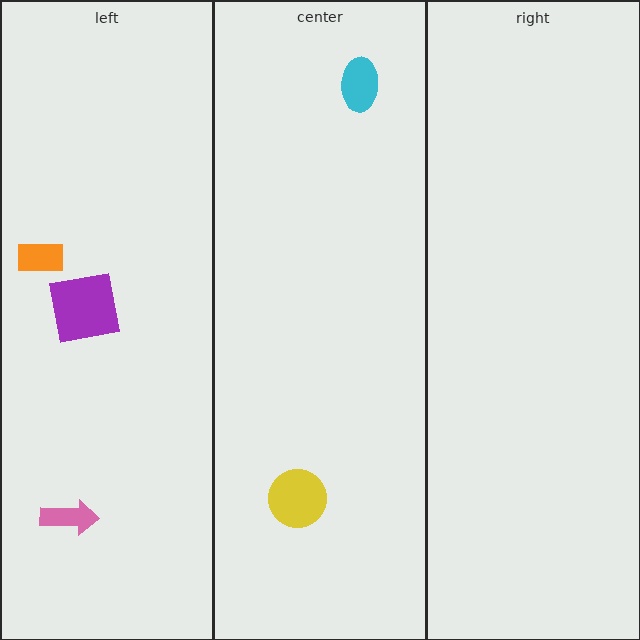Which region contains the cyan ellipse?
The center region.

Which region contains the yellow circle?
The center region.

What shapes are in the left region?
The orange rectangle, the pink arrow, the purple square.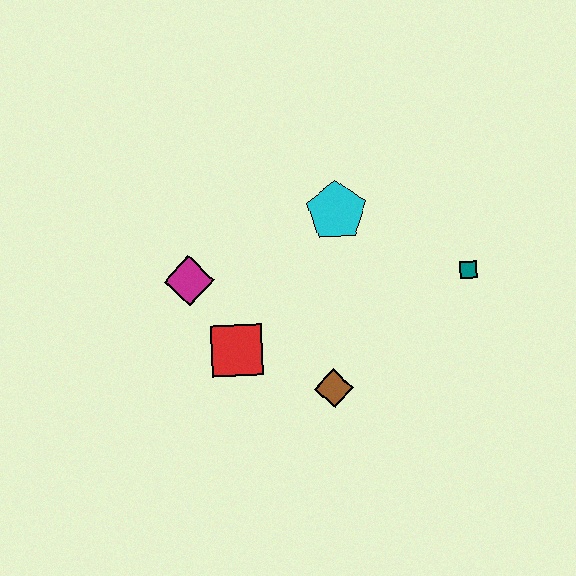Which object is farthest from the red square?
The teal square is farthest from the red square.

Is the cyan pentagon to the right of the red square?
Yes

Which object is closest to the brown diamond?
The red square is closest to the brown diamond.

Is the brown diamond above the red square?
No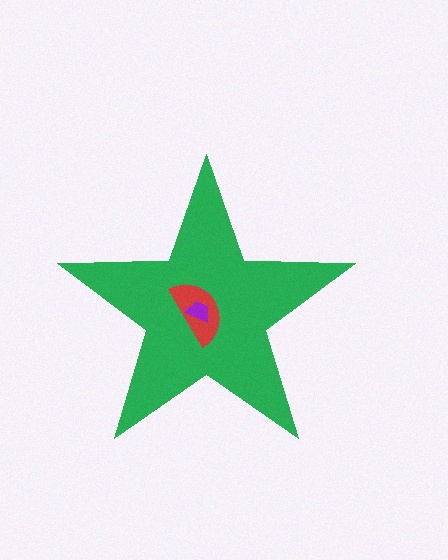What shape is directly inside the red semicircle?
The purple trapezoid.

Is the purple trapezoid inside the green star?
Yes.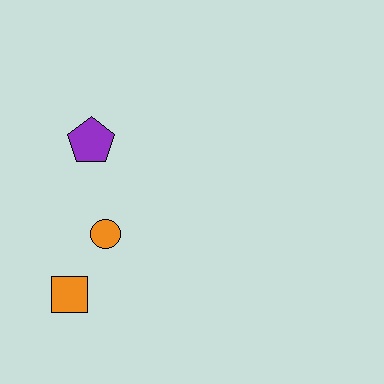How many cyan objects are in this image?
There are no cyan objects.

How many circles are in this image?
There is 1 circle.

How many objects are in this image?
There are 3 objects.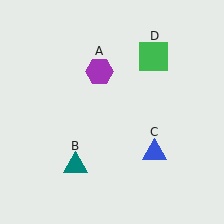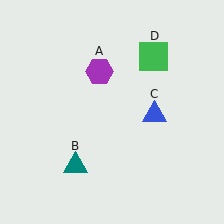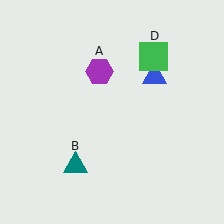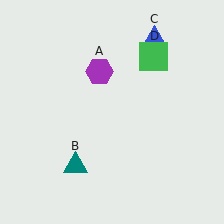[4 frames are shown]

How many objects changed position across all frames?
1 object changed position: blue triangle (object C).